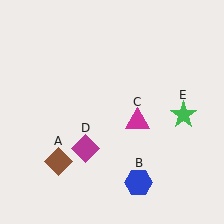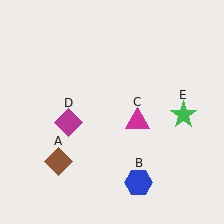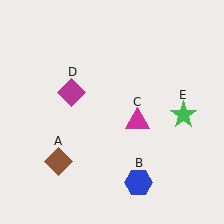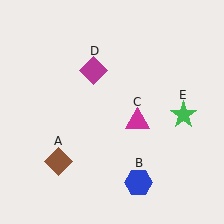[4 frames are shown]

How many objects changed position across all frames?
1 object changed position: magenta diamond (object D).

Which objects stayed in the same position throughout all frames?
Brown diamond (object A) and blue hexagon (object B) and magenta triangle (object C) and green star (object E) remained stationary.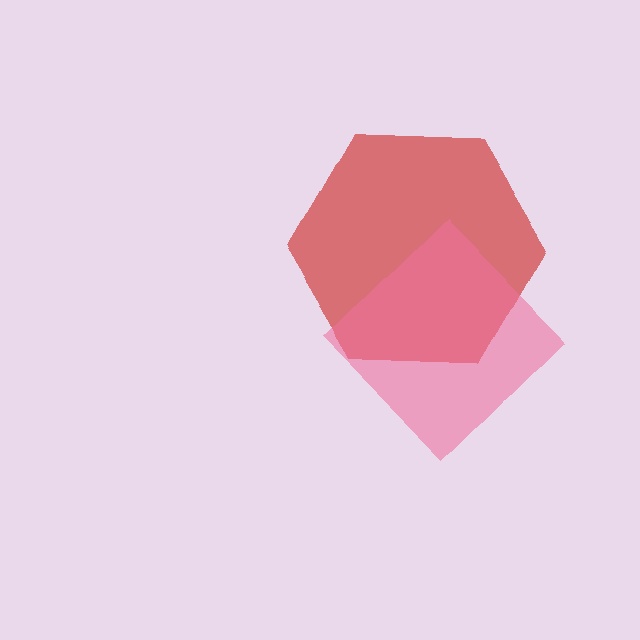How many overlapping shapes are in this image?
There are 2 overlapping shapes in the image.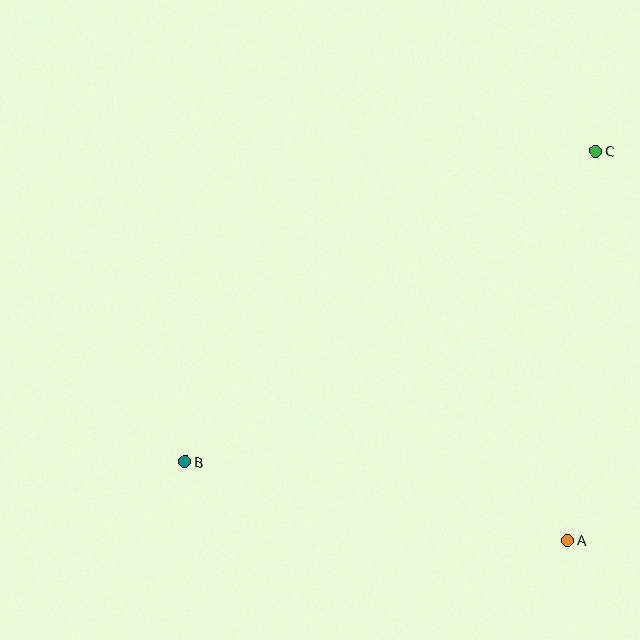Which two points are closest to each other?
Points A and C are closest to each other.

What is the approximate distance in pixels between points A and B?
The distance between A and B is approximately 390 pixels.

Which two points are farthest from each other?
Points B and C are farthest from each other.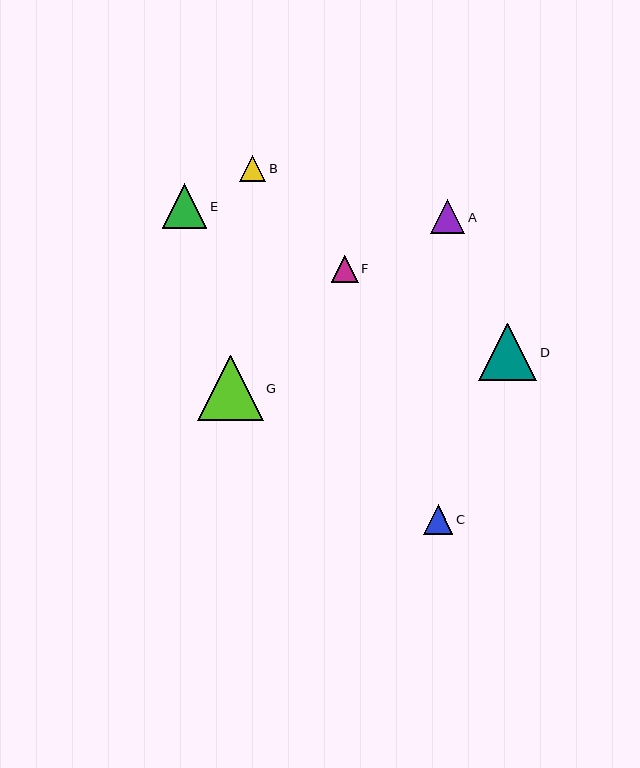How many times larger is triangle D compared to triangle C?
Triangle D is approximately 1.9 times the size of triangle C.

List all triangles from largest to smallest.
From largest to smallest: G, D, E, A, C, F, B.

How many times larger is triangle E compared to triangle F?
Triangle E is approximately 1.7 times the size of triangle F.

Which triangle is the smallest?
Triangle B is the smallest with a size of approximately 26 pixels.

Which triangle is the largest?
Triangle G is the largest with a size of approximately 66 pixels.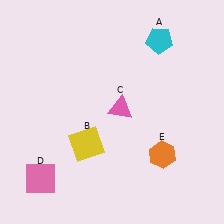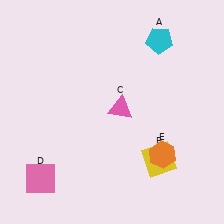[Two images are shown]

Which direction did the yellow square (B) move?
The yellow square (B) moved right.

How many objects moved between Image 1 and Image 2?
1 object moved between the two images.